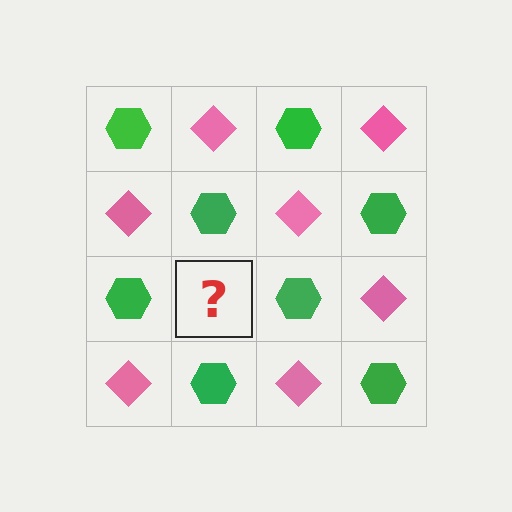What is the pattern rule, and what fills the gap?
The rule is that it alternates green hexagon and pink diamond in a checkerboard pattern. The gap should be filled with a pink diamond.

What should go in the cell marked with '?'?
The missing cell should contain a pink diamond.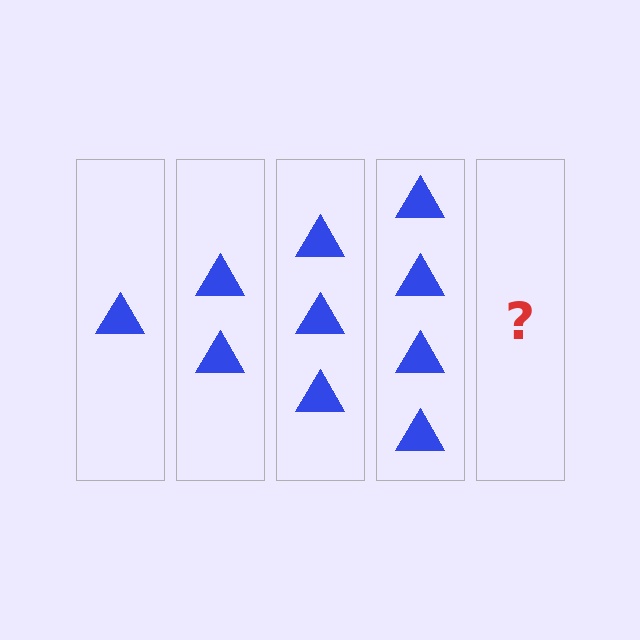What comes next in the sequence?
The next element should be 5 triangles.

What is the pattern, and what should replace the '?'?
The pattern is that each step adds one more triangle. The '?' should be 5 triangles.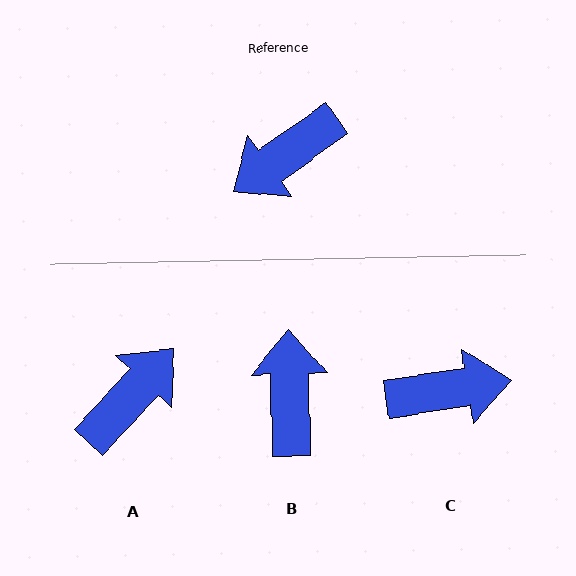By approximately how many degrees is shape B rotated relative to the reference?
Approximately 124 degrees clockwise.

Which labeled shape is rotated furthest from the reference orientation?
A, about 168 degrees away.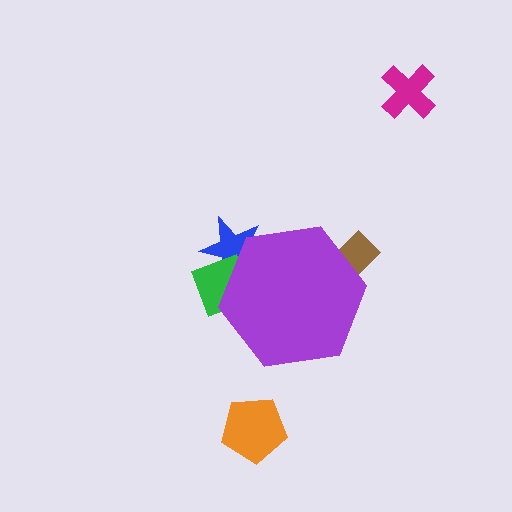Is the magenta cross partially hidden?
No, the magenta cross is fully visible.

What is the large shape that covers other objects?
A purple hexagon.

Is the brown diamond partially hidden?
Yes, the brown diamond is partially hidden behind the purple hexagon.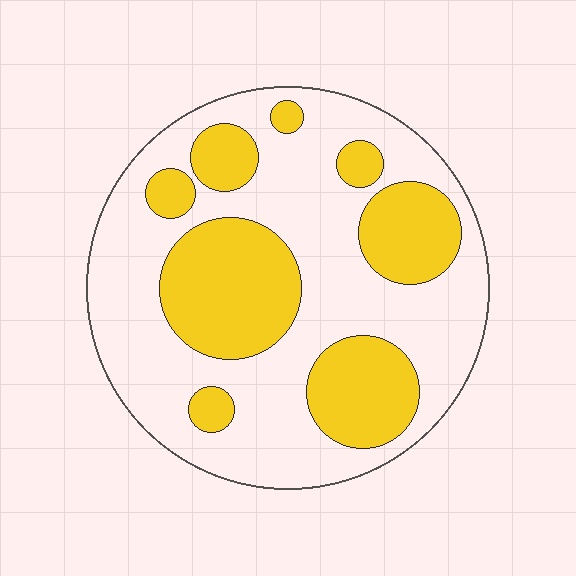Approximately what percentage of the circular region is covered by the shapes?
Approximately 35%.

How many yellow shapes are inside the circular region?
8.